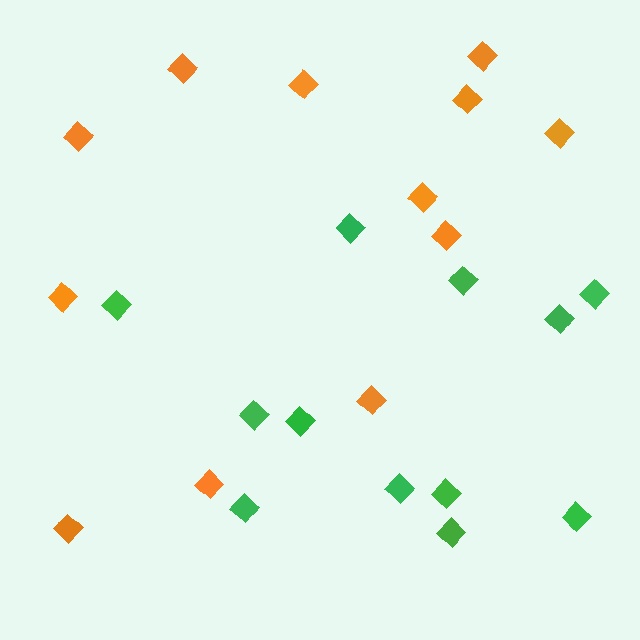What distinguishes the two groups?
There are 2 groups: one group of green diamonds (12) and one group of orange diamonds (12).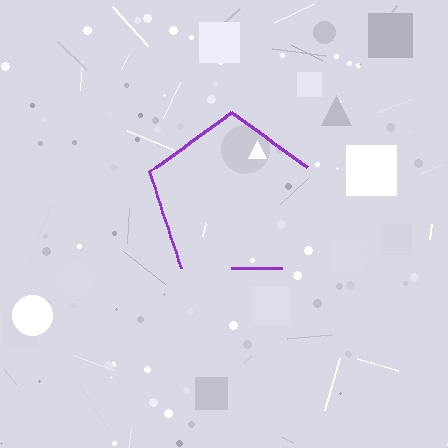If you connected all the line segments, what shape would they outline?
They would outline a pentagon.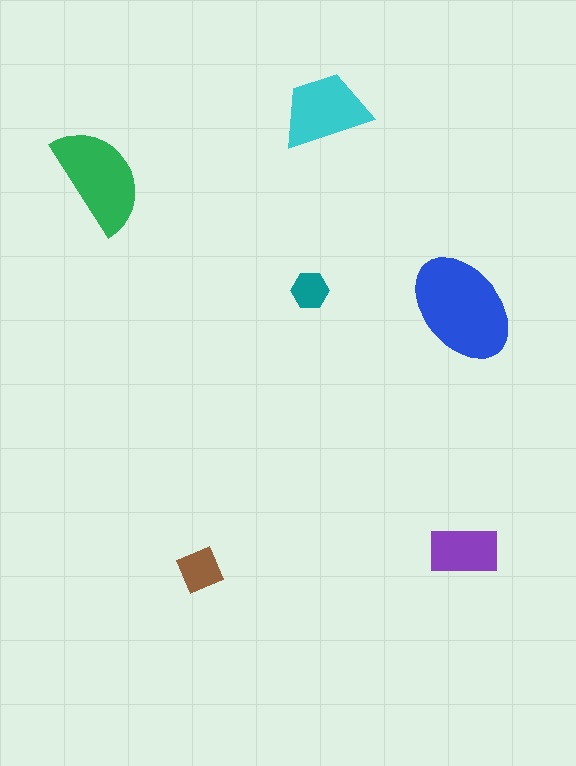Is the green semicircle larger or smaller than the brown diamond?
Larger.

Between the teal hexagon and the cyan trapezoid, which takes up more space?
The cyan trapezoid.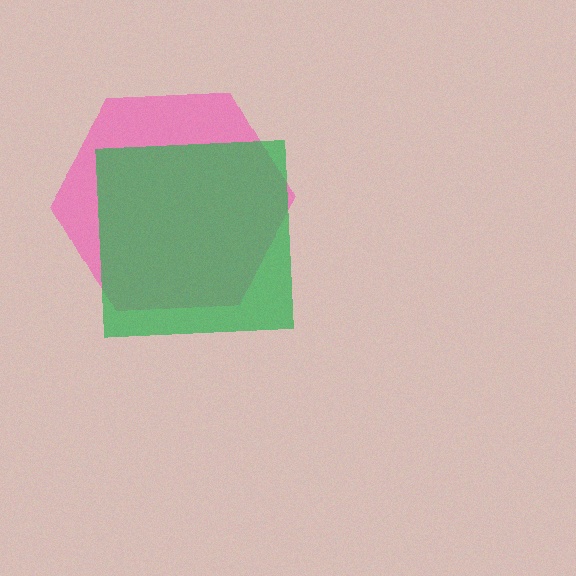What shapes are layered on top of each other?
The layered shapes are: a pink hexagon, a green square.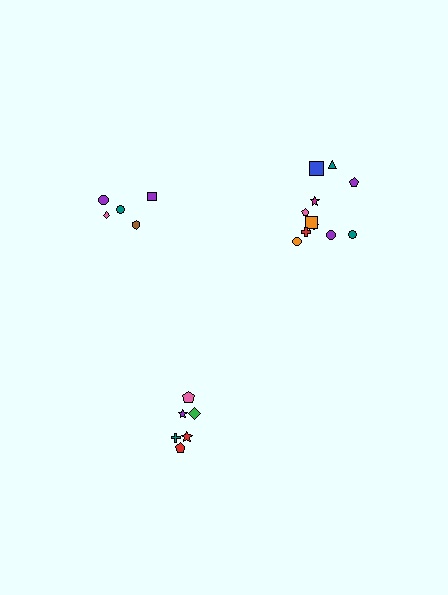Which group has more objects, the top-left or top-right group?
The top-right group.